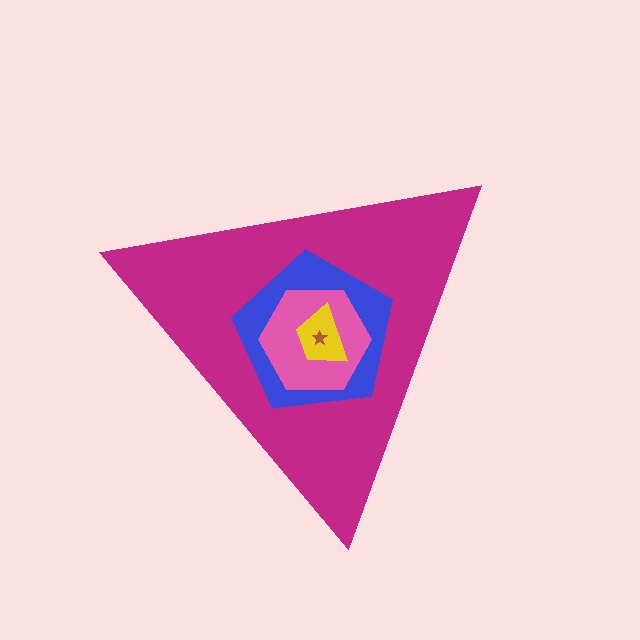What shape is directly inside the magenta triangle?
The blue pentagon.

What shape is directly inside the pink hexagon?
The yellow trapezoid.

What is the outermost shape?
The magenta triangle.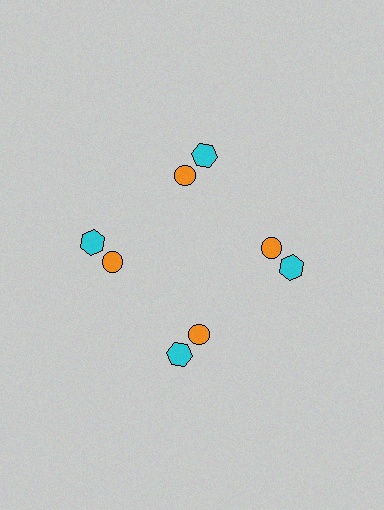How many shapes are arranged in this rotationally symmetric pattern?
There are 8 shapes, arranged in 4 groups of 2.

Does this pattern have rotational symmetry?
Yes, this pattern has 4-fold rotational symmetry. It looks the same after rotating 90 degrees around the center.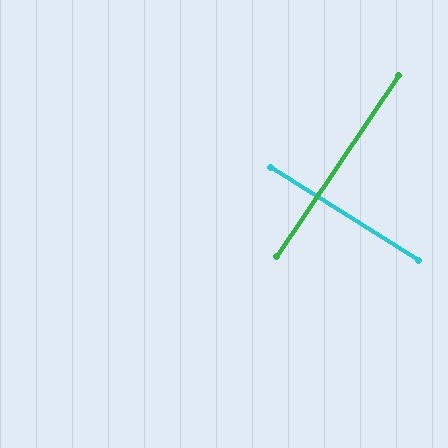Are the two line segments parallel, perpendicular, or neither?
Perpendicular — they meet at approximately 88°.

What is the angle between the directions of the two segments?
Approximately 88 degrees.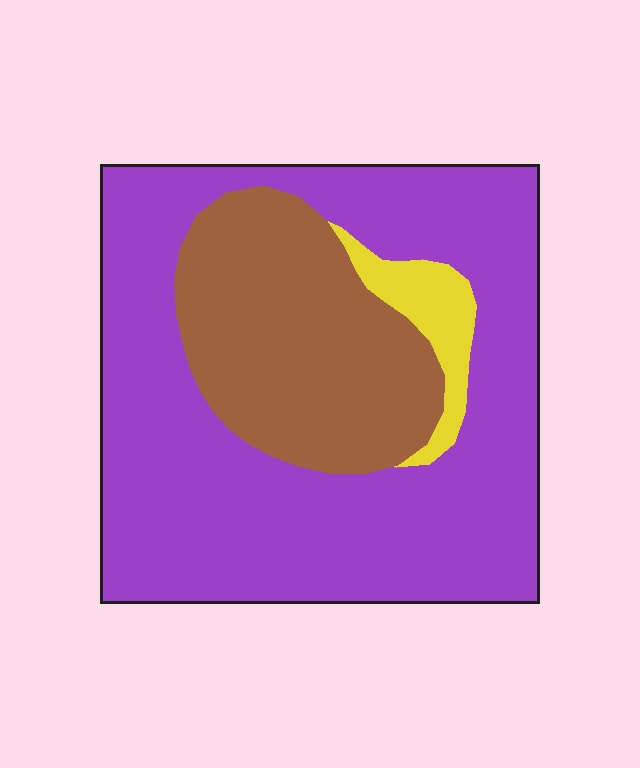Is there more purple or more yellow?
Purple.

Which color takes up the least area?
Yellow, at roughly 5%.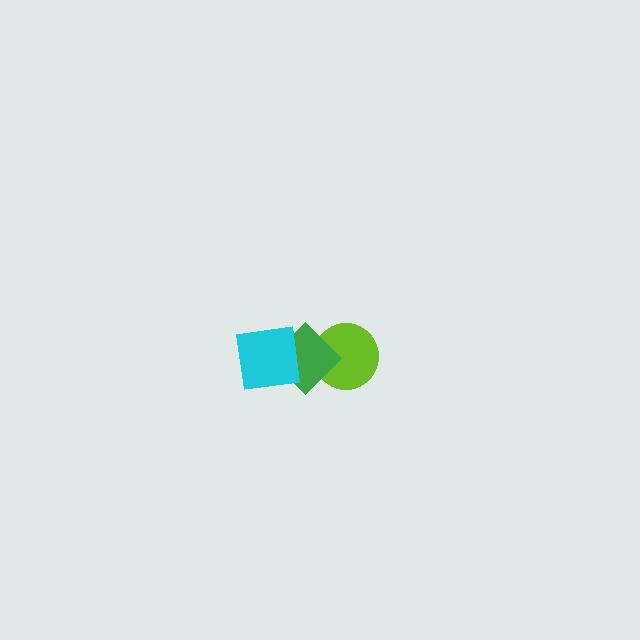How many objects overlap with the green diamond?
2 objects overlap with the green diamond.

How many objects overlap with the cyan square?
1 object overlaps with the cyan square.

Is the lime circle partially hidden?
Yes, it is partially covered by another shape.